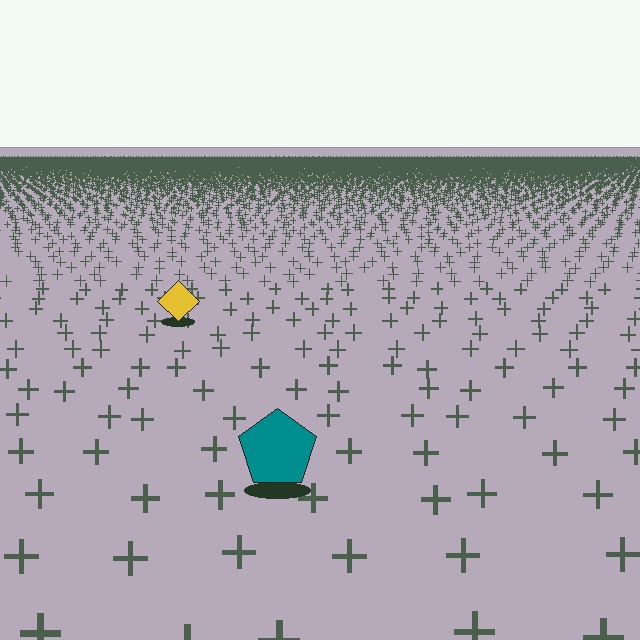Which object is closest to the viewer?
The teal pentagon is closest. The texture marks near it are larger and more spread out.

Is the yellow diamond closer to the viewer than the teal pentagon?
No. The teal pentagon is closer — you can tell from the texture gradient: the ground texture is coarser near it.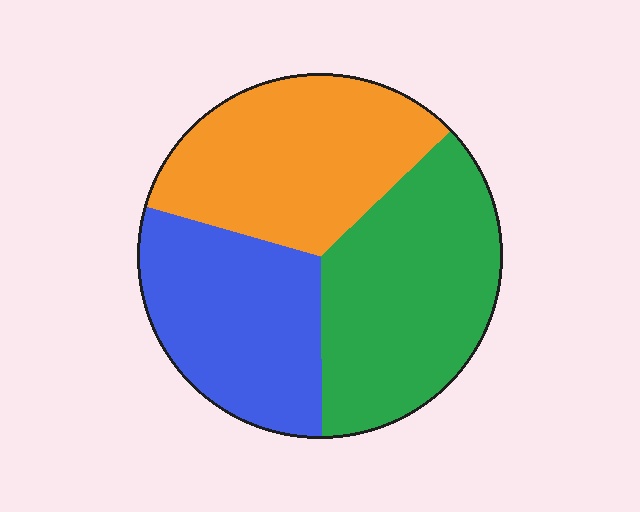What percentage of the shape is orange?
Orange takes up about one third (1/3) of the shape.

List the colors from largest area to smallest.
From largest to smallest: green, orange, blue.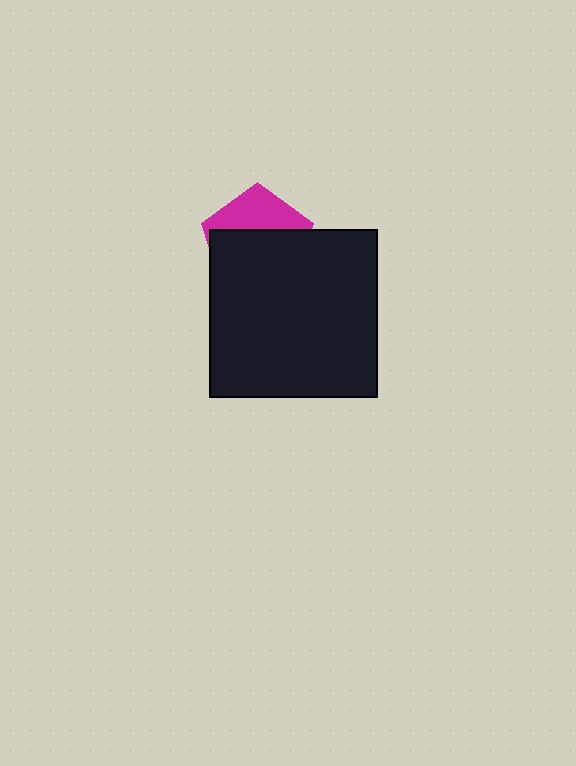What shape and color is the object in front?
The object in front is a black square.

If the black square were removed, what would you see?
You would see the complete magenta pentagon.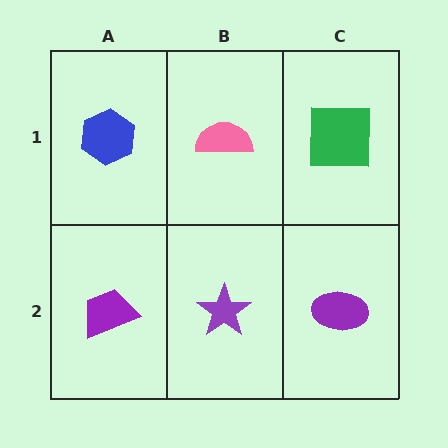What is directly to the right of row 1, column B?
A green square.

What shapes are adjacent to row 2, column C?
A green square (row 1, column C), a purple star (row 2, column B).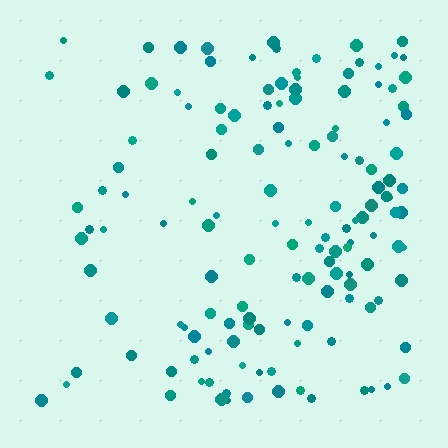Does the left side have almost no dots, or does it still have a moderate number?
Still a moderate number, just noticeably fewer than the right.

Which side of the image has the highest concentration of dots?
The right.